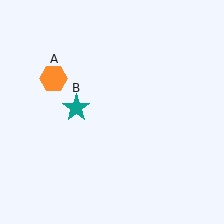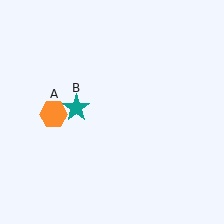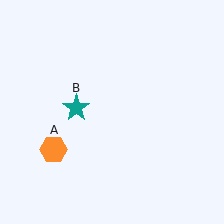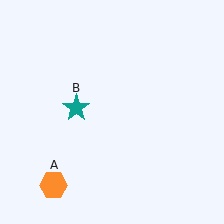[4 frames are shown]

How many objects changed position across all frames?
1 object changed position: orange hexagon (object A).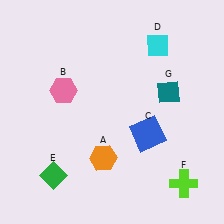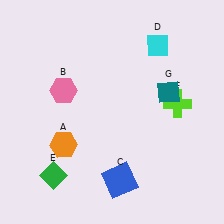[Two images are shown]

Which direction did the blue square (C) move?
The blue square (C) moved down.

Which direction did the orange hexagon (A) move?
The orange hexagon (A) moved left.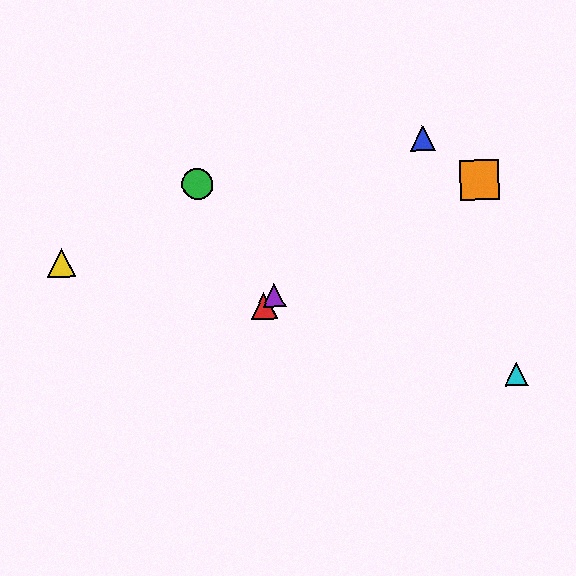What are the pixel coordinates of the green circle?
The green circle is at (197, 184).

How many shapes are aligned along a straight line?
3 shapes (the red triangle, the blue triangle, the purple triangle) are aligned along a straight line.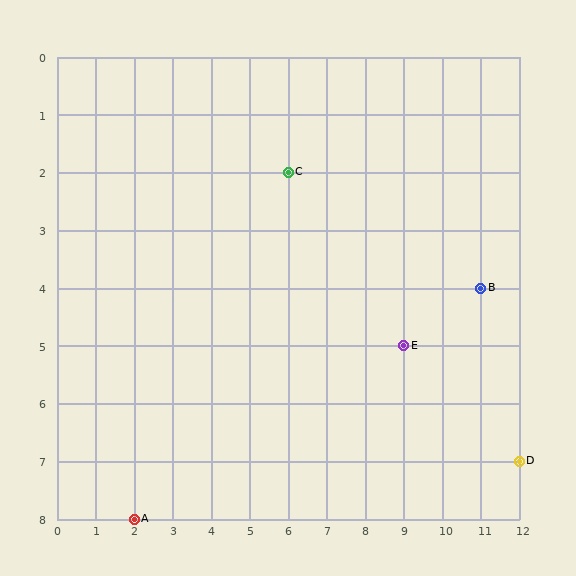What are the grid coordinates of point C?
Point C is at grid coordinates (6, 2).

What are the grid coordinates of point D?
Point D is at grid coordinates (12, 7).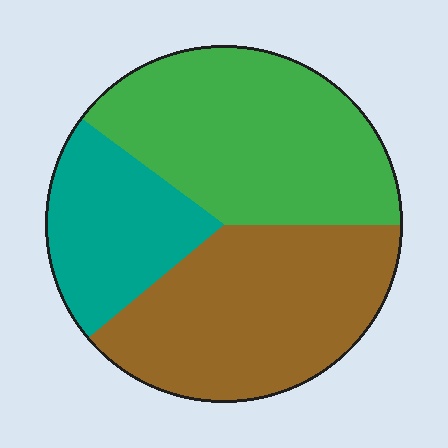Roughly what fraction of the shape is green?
Green covers around 40% of the shape.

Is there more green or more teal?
Green.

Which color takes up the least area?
Teal, at roughly 20%.